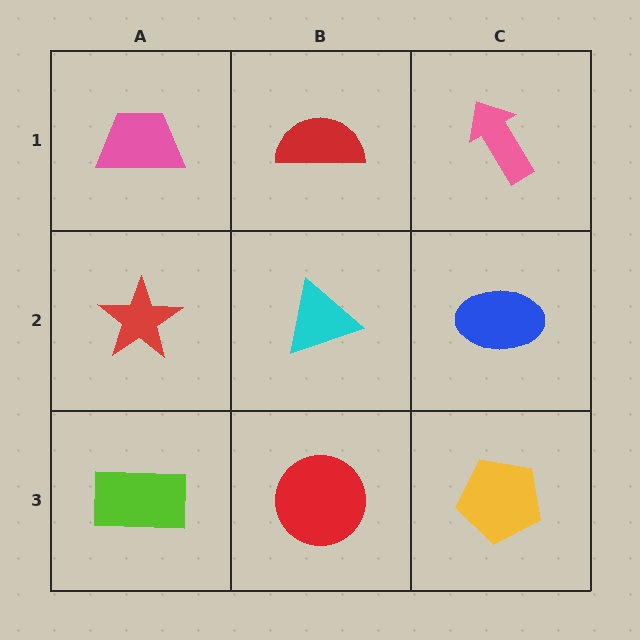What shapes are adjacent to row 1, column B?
A cyan triangle (row 2, column B), a pink trapezoid (row 1, column A), a pink arrow (row 1, column C).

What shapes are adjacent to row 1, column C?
A blue ellipse (row 2, column C), a red semicircle (row 1, column B).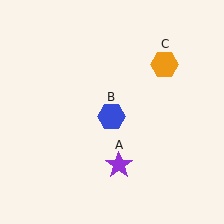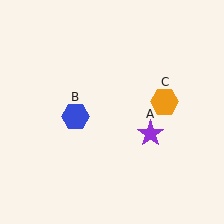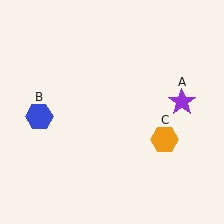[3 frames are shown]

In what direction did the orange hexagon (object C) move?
The orange hexagon (object C) moved down.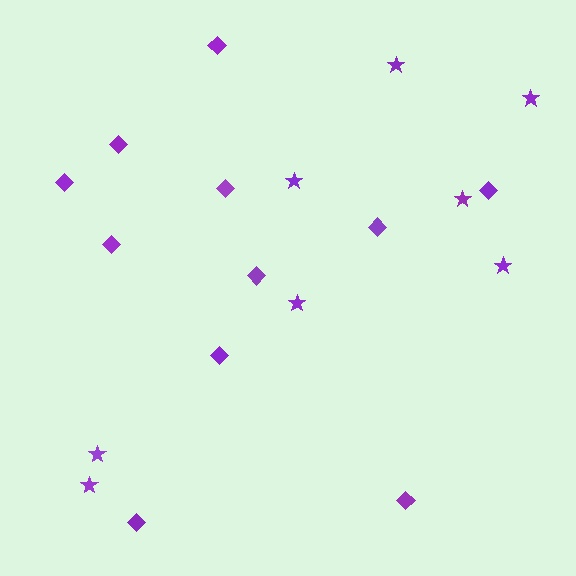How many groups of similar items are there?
There are 2 groups: one group of stars (8) and one group of diamonds (11).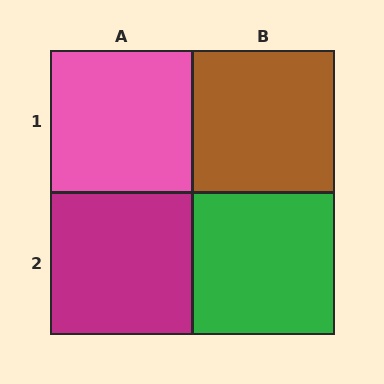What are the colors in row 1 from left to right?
Pink, brown.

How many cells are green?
1 cell is green.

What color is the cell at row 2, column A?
Magenta.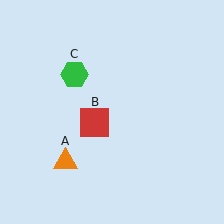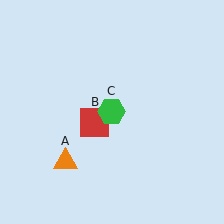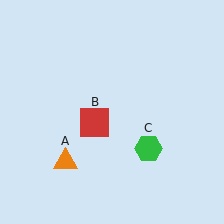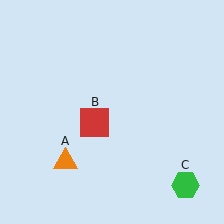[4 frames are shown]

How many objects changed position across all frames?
1 object changed position: green hexagon (object C).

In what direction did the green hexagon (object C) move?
The green hexagon (object C) moved down and to the right.